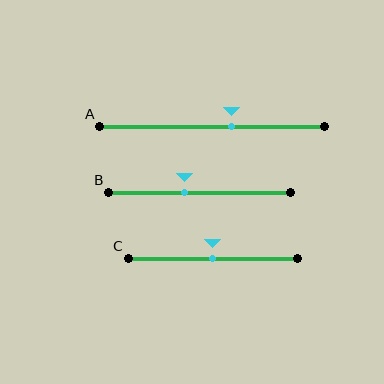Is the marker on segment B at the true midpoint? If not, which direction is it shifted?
No, the marker on segment B is shifted to the left by about 8% of the segment length.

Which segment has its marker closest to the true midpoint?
Segment C has its marker closest to the true midpoint.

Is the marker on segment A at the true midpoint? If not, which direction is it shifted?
No, the marker on segment A is shifted to the right by about 9% of the segment length.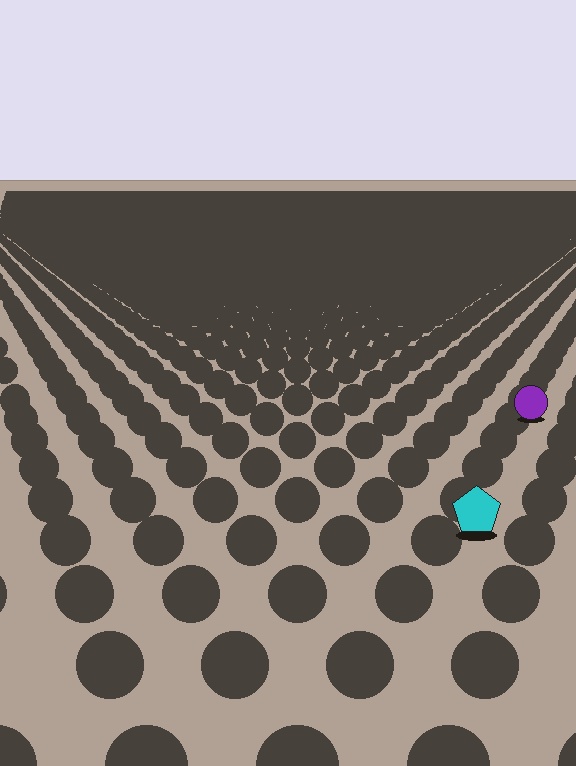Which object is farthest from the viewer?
The purple circle is farthest from the viewer. It appears smaller and the ground texture around it is denser.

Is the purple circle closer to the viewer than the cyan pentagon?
No. The cyan pentagon is closer — you can tell from the texture gradient: the ground texture is coarser near it.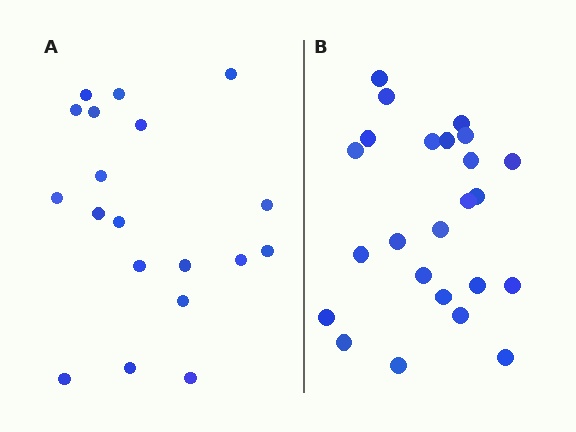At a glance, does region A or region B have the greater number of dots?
Region B (the right region) has more dots.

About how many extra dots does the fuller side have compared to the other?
Region B has about 5 more dots than region A.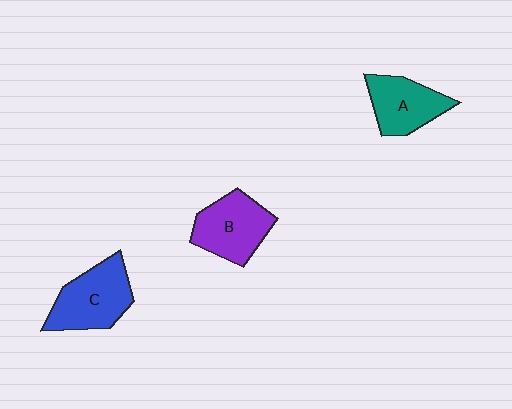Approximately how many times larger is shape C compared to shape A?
Approximately 1.3 times.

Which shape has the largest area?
Shape C (blue).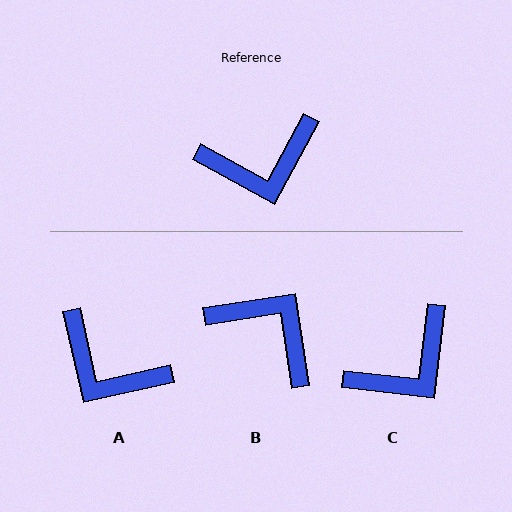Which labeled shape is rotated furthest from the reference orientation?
B, about 127 degrees away.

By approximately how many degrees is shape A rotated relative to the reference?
Approximately 49 degrees clockwise.